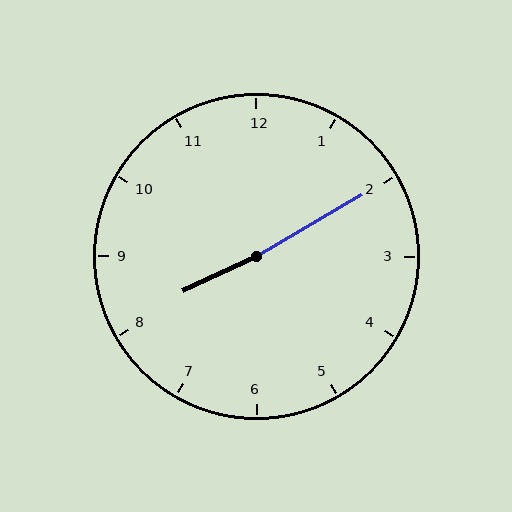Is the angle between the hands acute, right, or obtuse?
It is obtuse.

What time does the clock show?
8:10.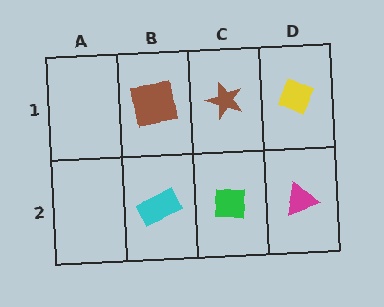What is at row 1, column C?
A brown star.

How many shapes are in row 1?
3 shapes.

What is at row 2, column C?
A green square.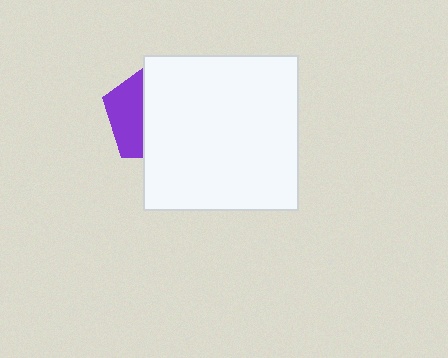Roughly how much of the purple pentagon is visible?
A small part of it is visible (roughly 37%).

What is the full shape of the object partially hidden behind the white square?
The partially hidden object is a purple pentagon.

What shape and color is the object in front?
The object in front is a white square.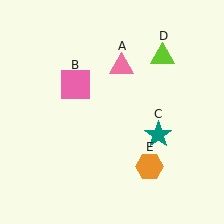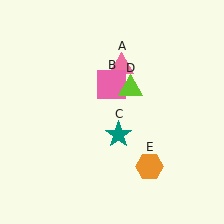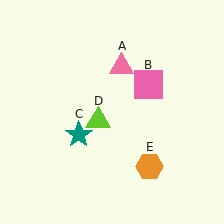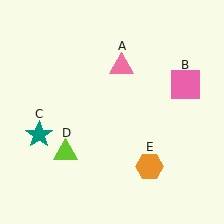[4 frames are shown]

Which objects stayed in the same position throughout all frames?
Pink triangle (object A) and orange hexagon (object E) remained stationary.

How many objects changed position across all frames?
3 objects changed position: pink square (object B), teal star (object C), lime triangle (object D).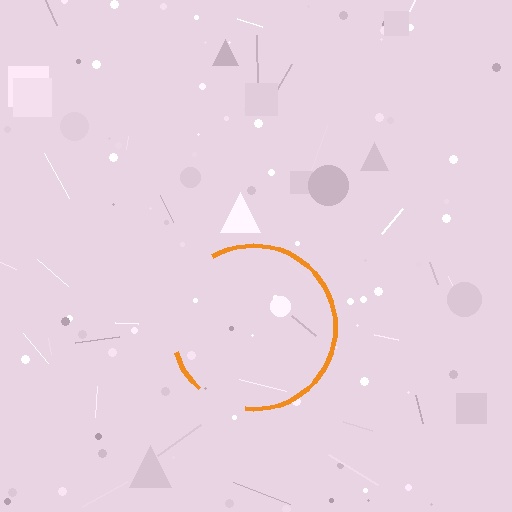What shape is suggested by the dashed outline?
The dashed outline suggests a circle.